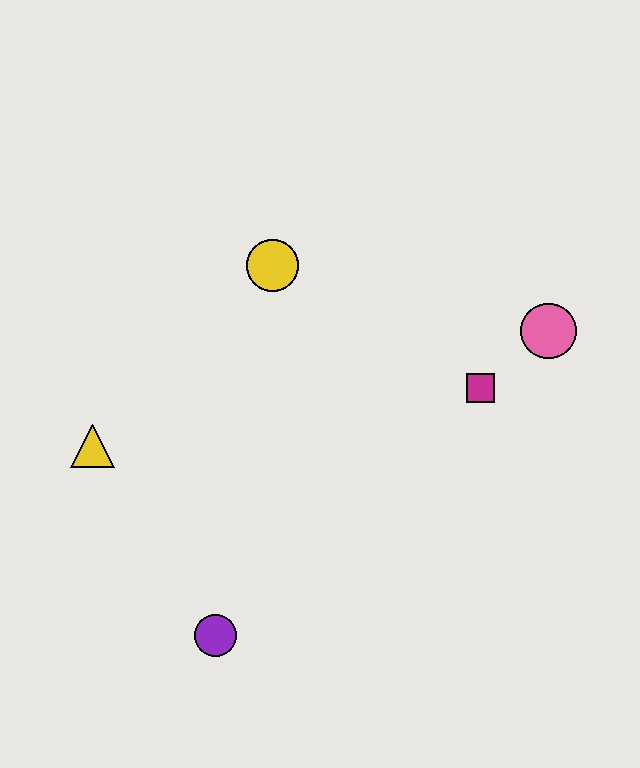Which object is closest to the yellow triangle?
The purple circle is closest to the yellow triangle.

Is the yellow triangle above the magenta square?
No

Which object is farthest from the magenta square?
The yellow triangle is farthest from the magenta square.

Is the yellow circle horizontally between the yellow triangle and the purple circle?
No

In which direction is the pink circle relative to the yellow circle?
The pink circle is to the right of the yellow circle.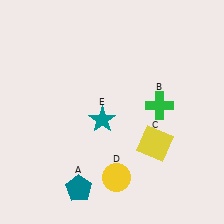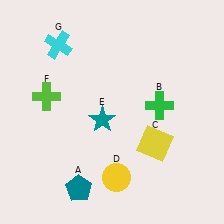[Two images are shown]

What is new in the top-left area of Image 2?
A cyan cross (G) was added in the top-left area of Image 2.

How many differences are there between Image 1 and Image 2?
There are 2 differences between the two images.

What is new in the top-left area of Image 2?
A lime cross (F) was added in the top-left area of Image 2.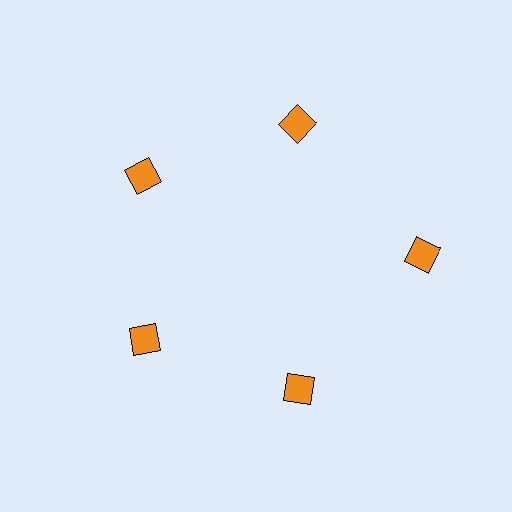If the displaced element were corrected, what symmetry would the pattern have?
It would have 5-fold rotational symmetry — the pattern would map onto itself every 72 degrees.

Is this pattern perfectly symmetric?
No. The 5 orange squares are arranged in a ring, but one element near the 3 o'clock position is pushed outward from the center, breaking the 5-fold rotational symmetry.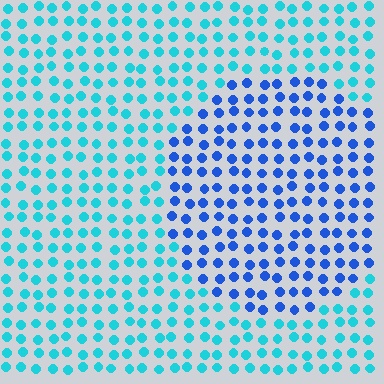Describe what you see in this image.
The image is filled with small cyan elements in a uniform arrangement. A circle-shaped region is visible where the elements are tinted to a slightly different hue, forming a subtle color boundary.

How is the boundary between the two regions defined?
The boundary is defined purely by a slight shift in hue (about 39 degrees). Spacing, size, and orientation are identical on both sides.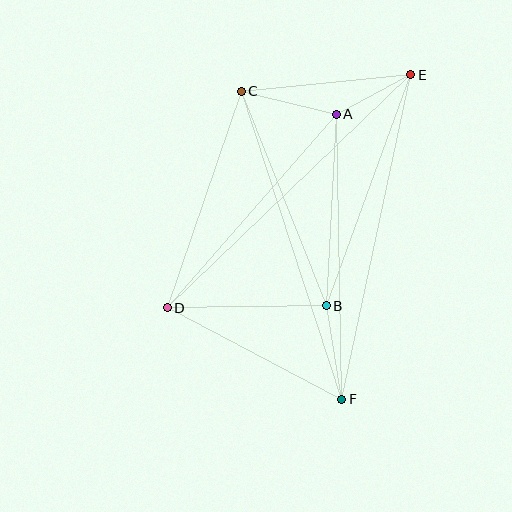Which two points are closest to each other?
Points A and E are closest to each other.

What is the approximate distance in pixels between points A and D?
The distance between A and D is approximately 257 pixels.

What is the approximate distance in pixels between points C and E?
The distance between C and E is approximately 170 pixels.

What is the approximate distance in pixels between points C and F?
The distance between C and F is approximately 324 pixels.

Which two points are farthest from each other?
Points D and E are farthest from each other.